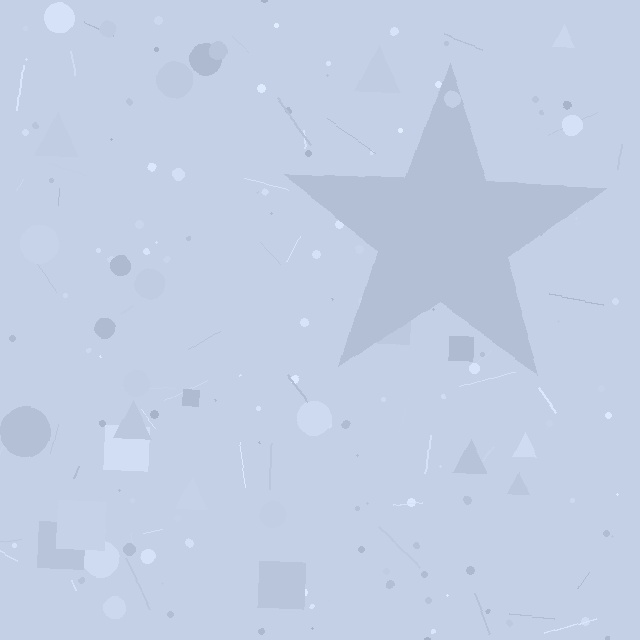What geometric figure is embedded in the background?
A star is embedded in the background.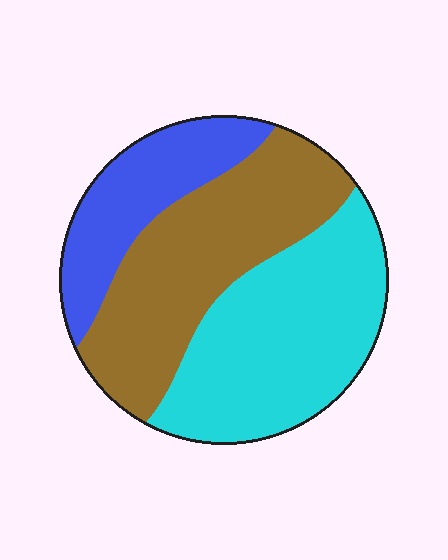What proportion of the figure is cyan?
Cyan takes up about two fifths (2/5) of the figure.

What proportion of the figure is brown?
Brown covers 38% of the figure.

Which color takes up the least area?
Blue, at roughly 20%.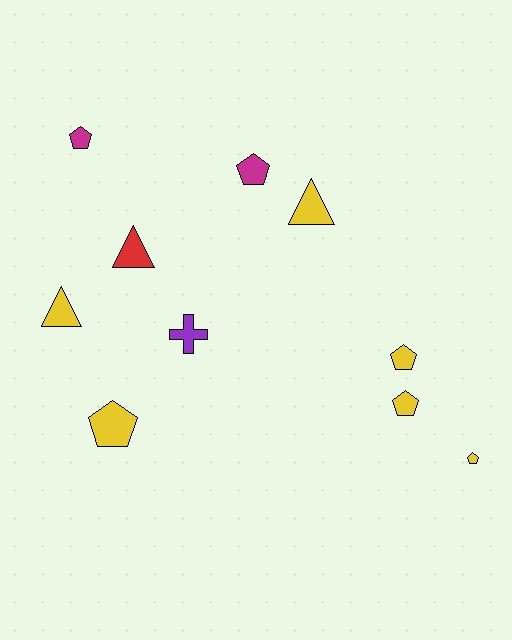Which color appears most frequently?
Yellow, with 6 objects.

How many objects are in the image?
There are 10 objects.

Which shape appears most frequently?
Pentagon, with 6 objects.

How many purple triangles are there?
There are no purple triangles.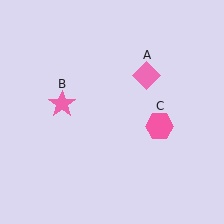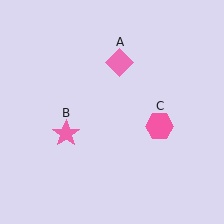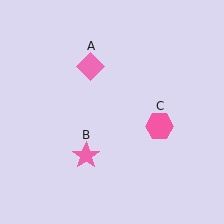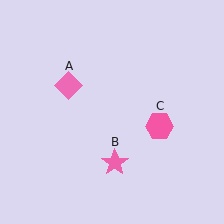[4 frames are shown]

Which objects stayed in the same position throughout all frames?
Pink hexagon (object C) remained stationary.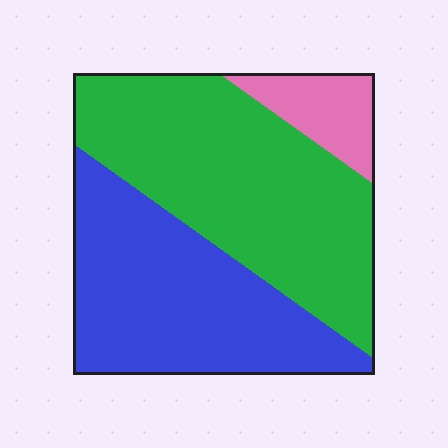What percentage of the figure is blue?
Blue takes up between a quarter and a half of the figure.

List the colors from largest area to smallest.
From largest to smallest: green, blue, pink.